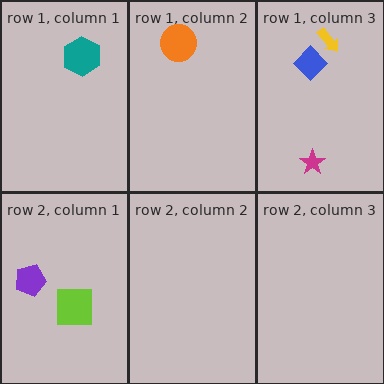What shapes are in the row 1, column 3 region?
The blue diamond, the yellow arrow, the magenta star.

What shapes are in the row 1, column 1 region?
The teal hexagon.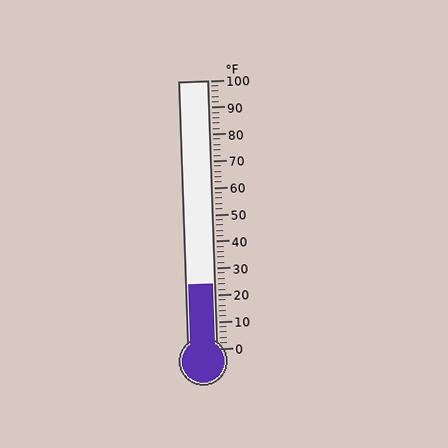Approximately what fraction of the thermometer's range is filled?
The thermometer is filled to approximately 25% of its range.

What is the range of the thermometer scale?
The thermometer scale ranges from 0°F to 100°F.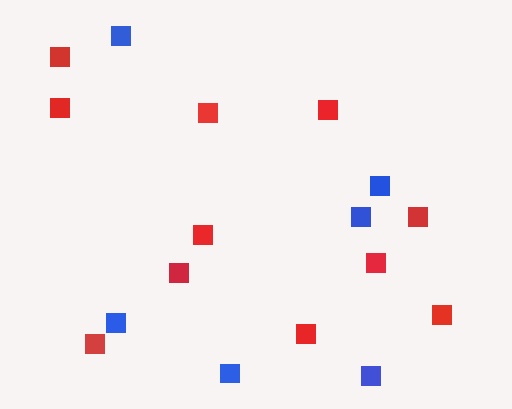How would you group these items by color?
There are 2 groups: one group of red squares (11) and one group of blue squares (6).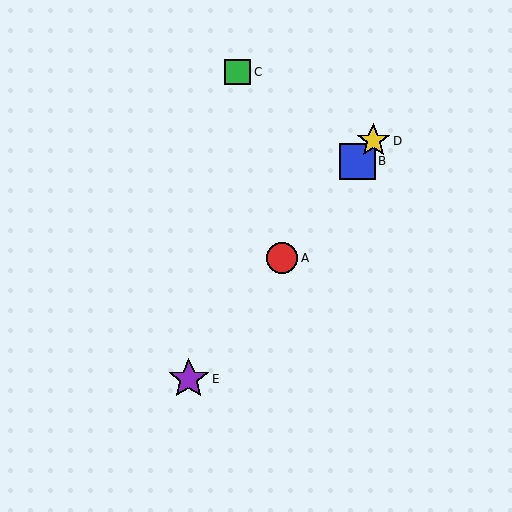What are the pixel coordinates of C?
Object C is at (238, 72).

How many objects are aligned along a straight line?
4 objects (A, B, D, E) are aligned along a straight line.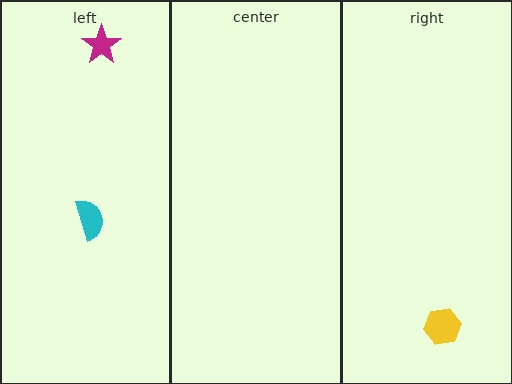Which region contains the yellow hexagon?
The right region.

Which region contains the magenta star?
The left region.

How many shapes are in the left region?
2.